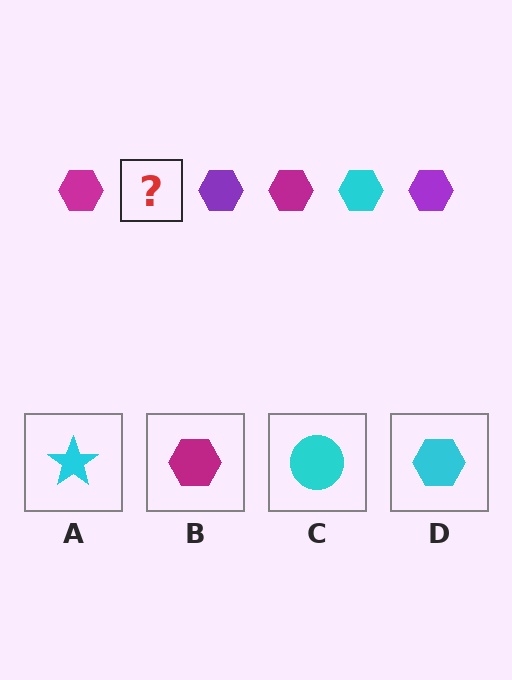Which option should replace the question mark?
Option D.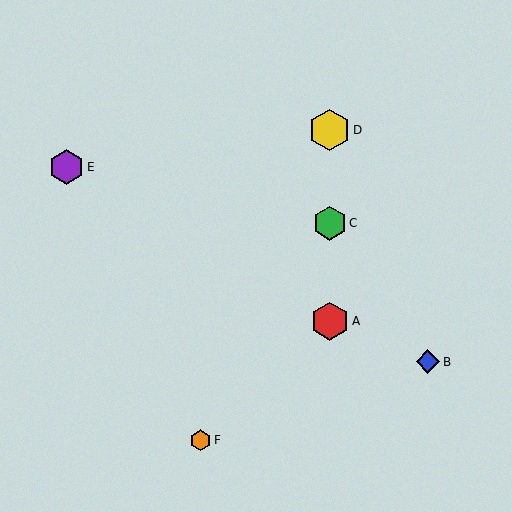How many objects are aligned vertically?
3 objects (A, C, D) are aligned vertically.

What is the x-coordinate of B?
Object B is at x≈428.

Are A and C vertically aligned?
Yes, both are at x≈330.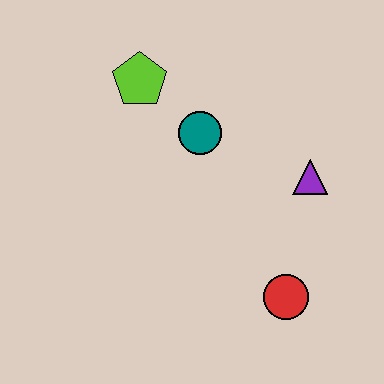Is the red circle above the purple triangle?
No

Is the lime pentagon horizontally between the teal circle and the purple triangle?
No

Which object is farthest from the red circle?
The lime pentagon is farthest from the red circle.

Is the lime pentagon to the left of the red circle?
Yes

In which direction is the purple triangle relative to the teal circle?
The purple triangle is to the right of the teal circle.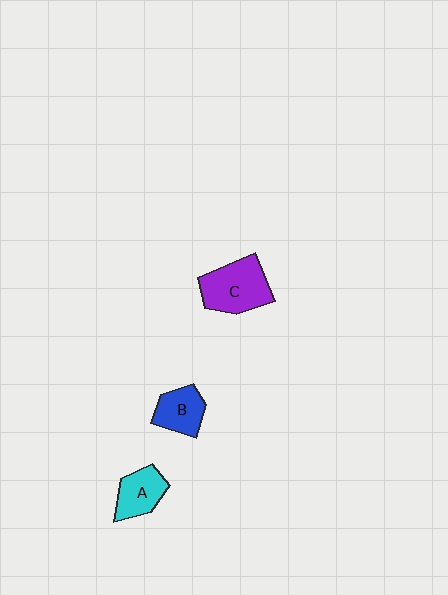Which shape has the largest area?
Shape C (purple).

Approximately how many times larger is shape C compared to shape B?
Approximately 1.6 times.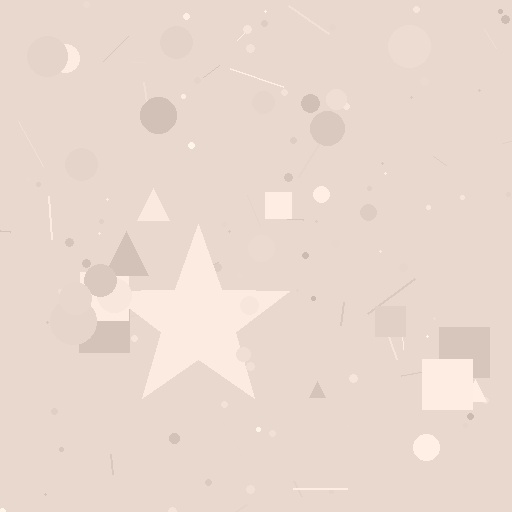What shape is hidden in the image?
A star is hidden in the image.